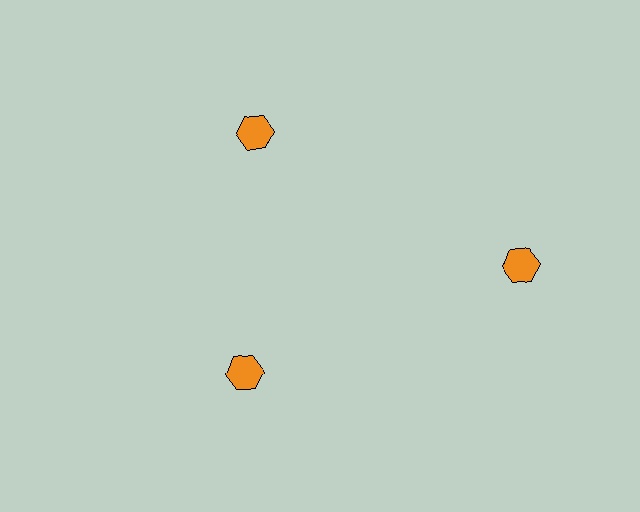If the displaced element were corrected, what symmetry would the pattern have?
It would have 3-fold rotational symmetry — the pattern would map onto itself every 120 degrees.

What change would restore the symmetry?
The symmetry would be restored by moving it inward, back onto the ring so that all 3 hexagons sit at equal angles and equal distance from the center.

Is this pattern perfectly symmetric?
No. The 3 orange hexagons are arranged in a ring, but one element near the 3 o'clock position is pushed outward from the center, breaking the 3-fold rotational symmetry.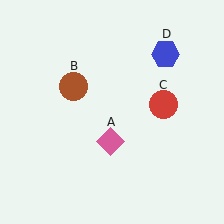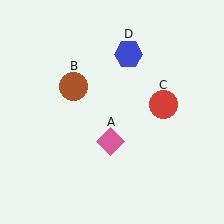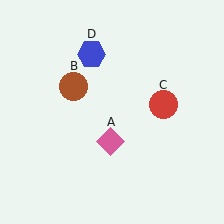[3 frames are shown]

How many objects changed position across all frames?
1 object changed position: blue hexagon (object D).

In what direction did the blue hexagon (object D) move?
The blue hexagon (object D) moved left.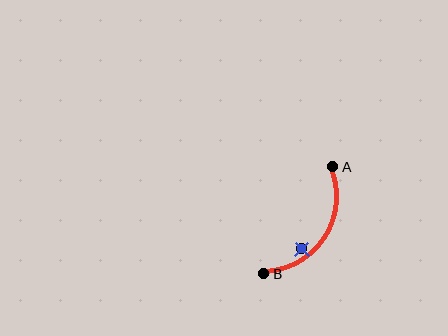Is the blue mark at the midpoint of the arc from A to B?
No — the blue mark does not lie on the arc at all. It sits slightly inside the curve.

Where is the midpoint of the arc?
The arc midpoint is the point on the curve farthest from the straight line joining A and B. It sits to the right of that line.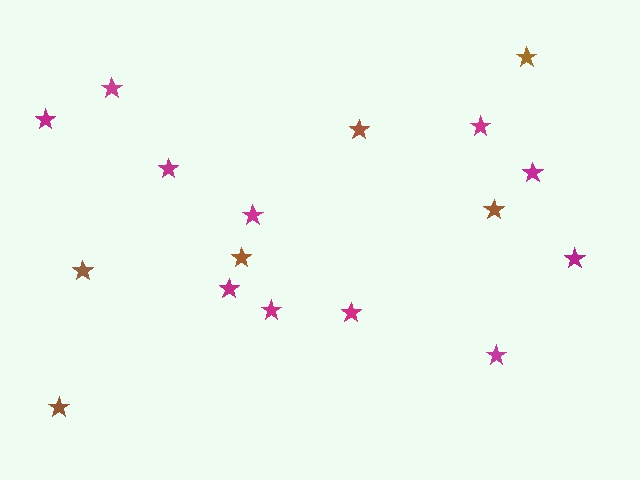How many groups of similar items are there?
There are 2 groups: one group of brown stars (6) and one group of magenta stars (11).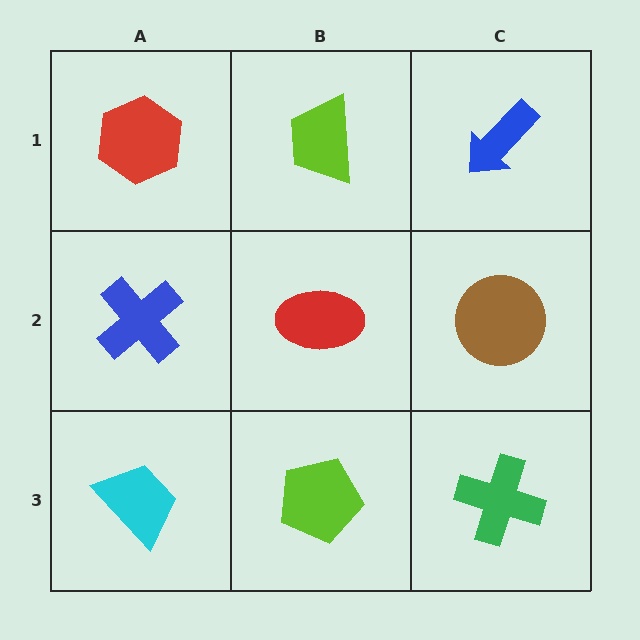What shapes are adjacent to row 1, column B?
A red ellipse (row 2, column B), a red hexagon (row 1, column A), a blue arrow (row 1, column C).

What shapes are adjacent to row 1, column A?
A blue cross (row 2, column A), a lime trapezoid (row 1, column B).